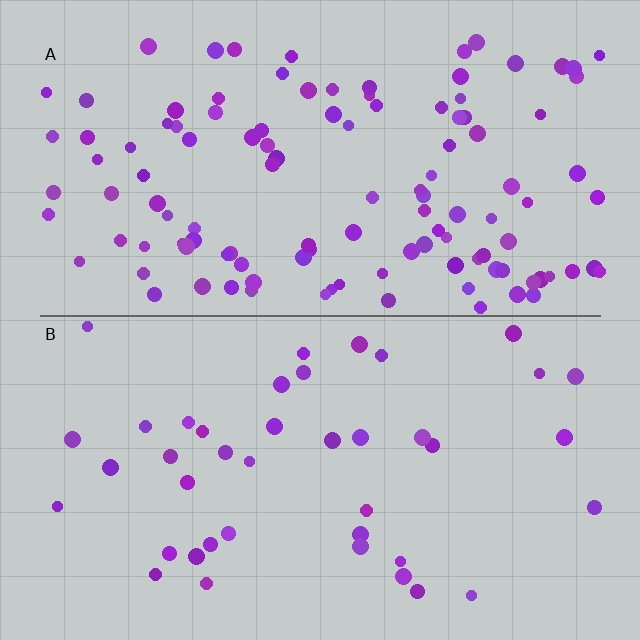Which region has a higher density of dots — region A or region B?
A (the top).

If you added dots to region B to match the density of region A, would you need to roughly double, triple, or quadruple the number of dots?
Approximately triple.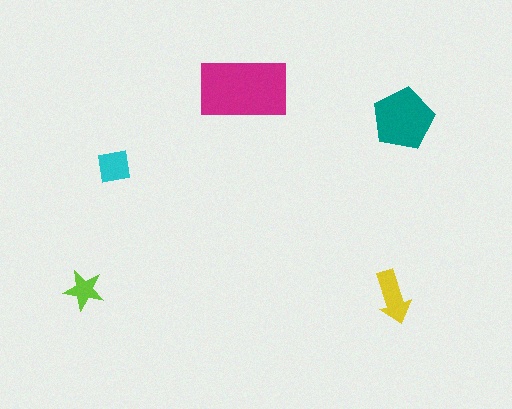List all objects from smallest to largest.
The lime star, the cyan square, the yellow arrow, the teal pentagon, the magenta rectangle.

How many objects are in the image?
There are 5 objects in the image.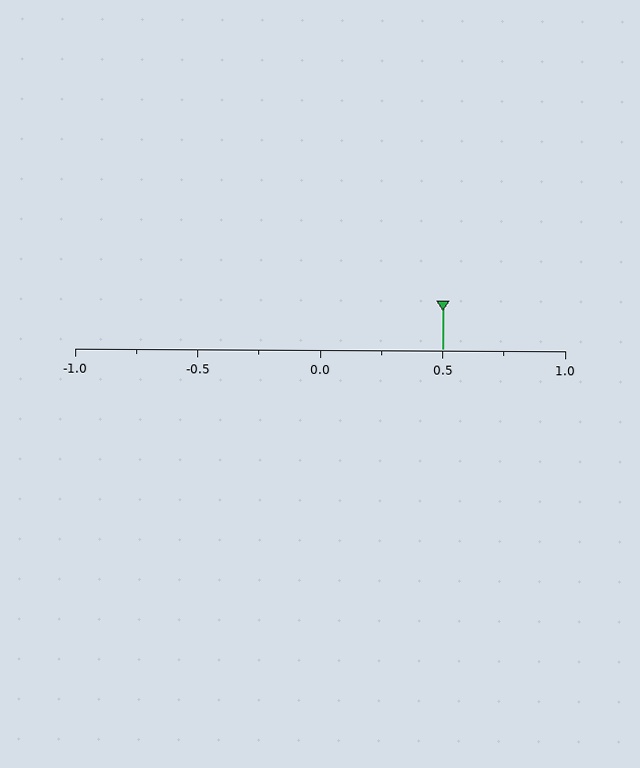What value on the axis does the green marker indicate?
The marker indicates approximately 0.5.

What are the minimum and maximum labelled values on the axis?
The axis runs from -1.0 to 1.0.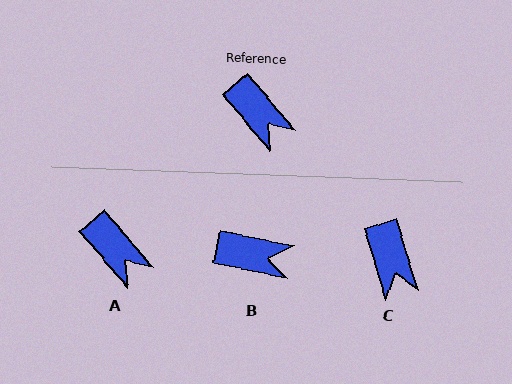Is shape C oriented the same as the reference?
No, it is off by about 23 degrees.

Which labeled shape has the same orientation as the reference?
A.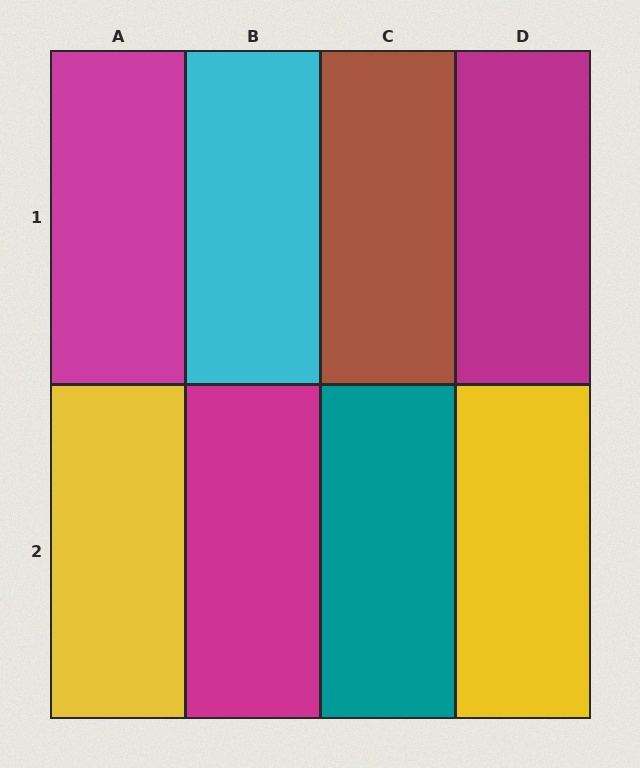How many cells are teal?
1 cell is teal.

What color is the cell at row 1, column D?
Magenta.